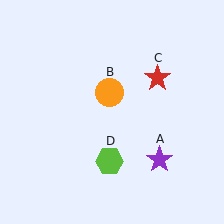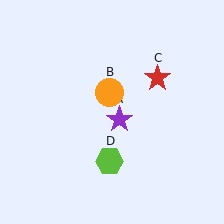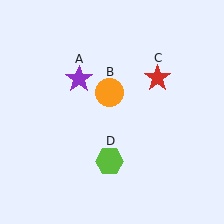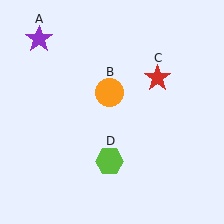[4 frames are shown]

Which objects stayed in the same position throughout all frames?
Orange circle (object B) and red star (object C) and lime hexagon (object D) remained stationary.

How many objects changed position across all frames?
1 object changed position: purple star (object A).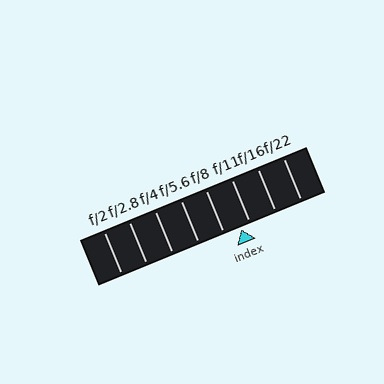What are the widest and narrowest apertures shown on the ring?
The widest aperture shown is f/2 and the narrowest is f/22.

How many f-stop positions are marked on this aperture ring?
There are 8 f-stop positions marked.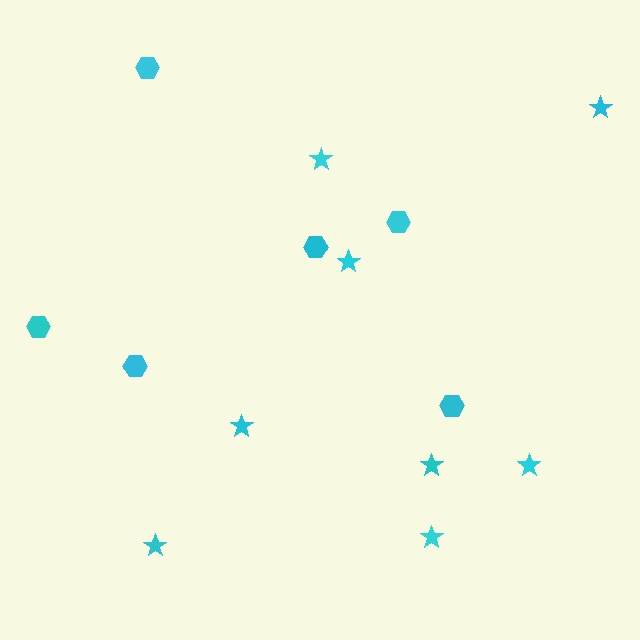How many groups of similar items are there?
There are 2 groups: one group of stars (8) and one group of hexagons (6).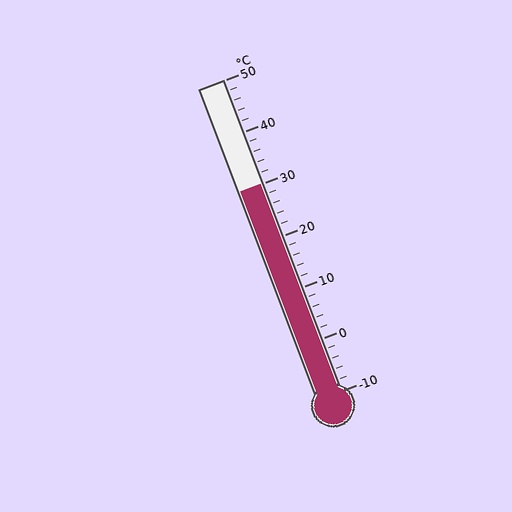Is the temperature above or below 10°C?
The temperature is above 10°C.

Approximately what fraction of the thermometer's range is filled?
The thermometer is filled to approximately 65% of its range.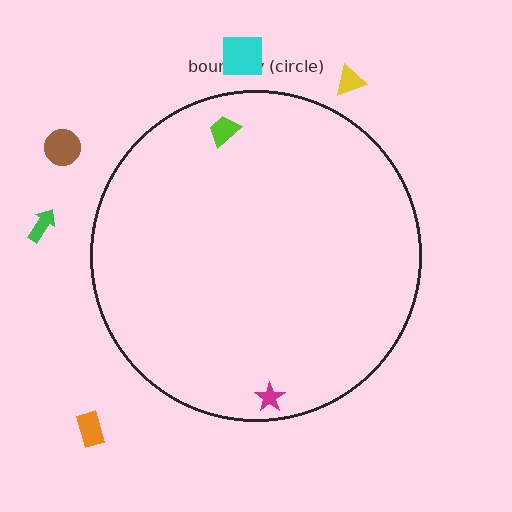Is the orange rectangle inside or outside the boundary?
Outside.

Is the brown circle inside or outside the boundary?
Outside.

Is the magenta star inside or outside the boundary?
Inside.